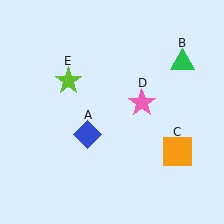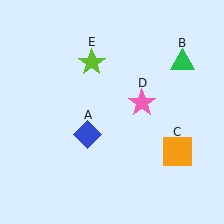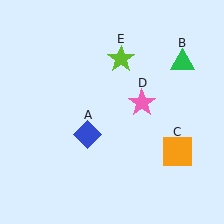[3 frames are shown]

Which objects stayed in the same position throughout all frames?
Blue diamond (object A) and green triangle (object B) and orange square (object C) and pink star (object D) remained stationary.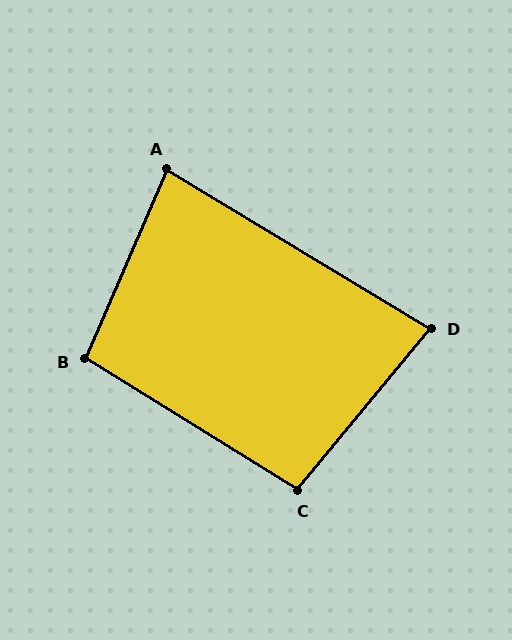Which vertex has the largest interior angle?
B, at approximately 98 degrees.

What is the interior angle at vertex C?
Approximately 98 degrees (obtuse).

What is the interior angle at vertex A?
Approximately 82 degrees (acute).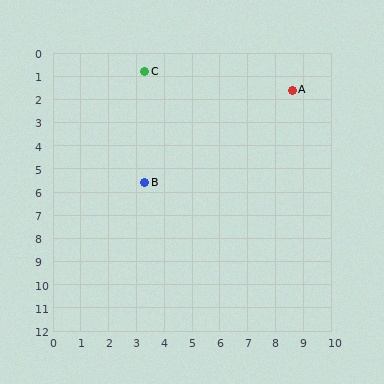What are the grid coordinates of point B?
Point B is at approximately (3.3, 5.6).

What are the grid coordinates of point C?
Point C is at approximately (3.3, 0.8).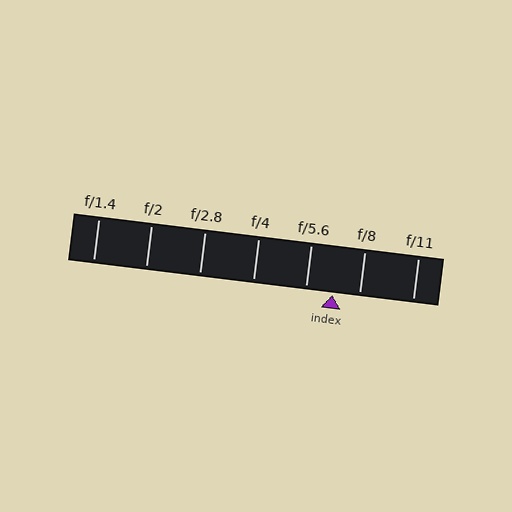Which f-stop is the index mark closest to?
The index mark is closest to f/5.6.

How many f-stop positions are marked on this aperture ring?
There are 7 f-stop positions marked.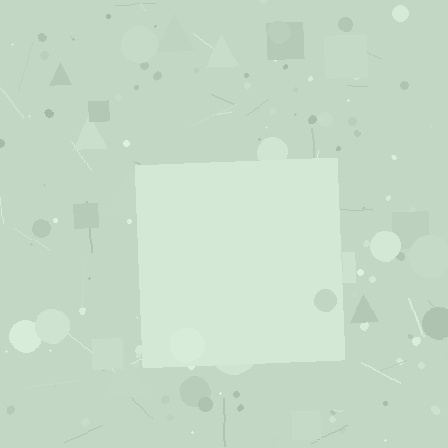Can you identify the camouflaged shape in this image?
The camouflaged shape is a square.